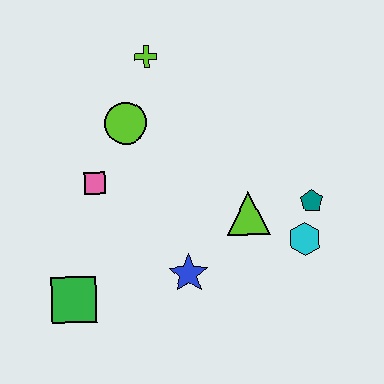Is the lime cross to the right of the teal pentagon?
No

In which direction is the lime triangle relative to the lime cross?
The lime triangle is below the lime cross.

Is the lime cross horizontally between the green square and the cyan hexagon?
Yes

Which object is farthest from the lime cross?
The green square is farthest from the lime cross.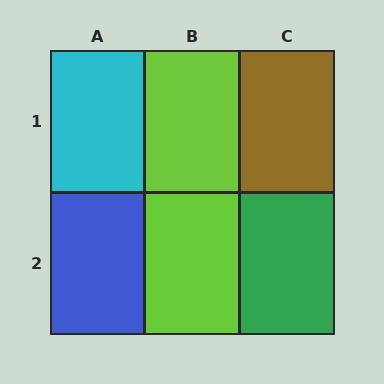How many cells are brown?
1 cell is brown.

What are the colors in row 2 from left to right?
Blue, lime, green.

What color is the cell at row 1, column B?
Lime.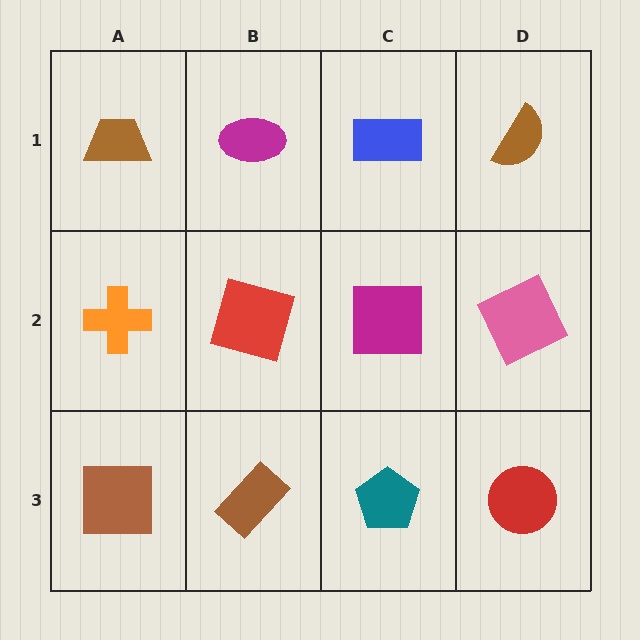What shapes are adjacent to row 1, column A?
An orange cross (row 2, column A), a magenta ellipse (row 1, column B).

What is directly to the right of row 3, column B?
A teal pentagon.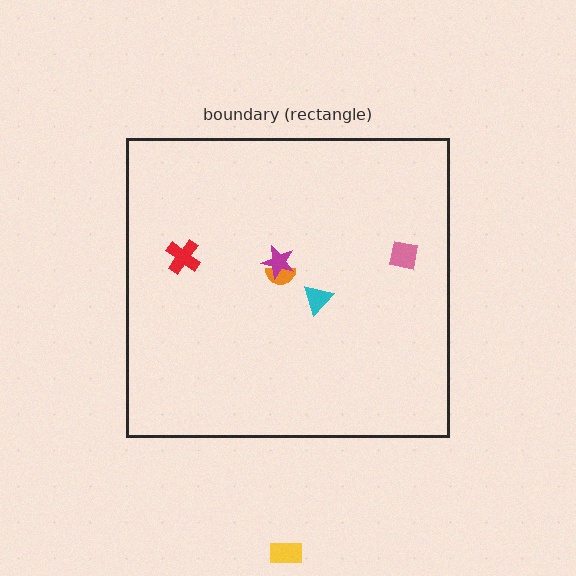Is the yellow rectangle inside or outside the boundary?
Outside.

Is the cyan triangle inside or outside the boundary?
Inside.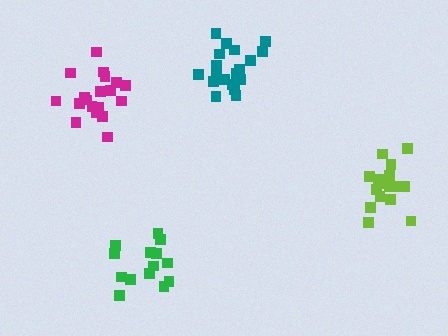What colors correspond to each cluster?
The clusters are colored: green, teal, lime, magenta.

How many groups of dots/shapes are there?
There are 4 groups.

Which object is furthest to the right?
The lime cluster is rightmost.